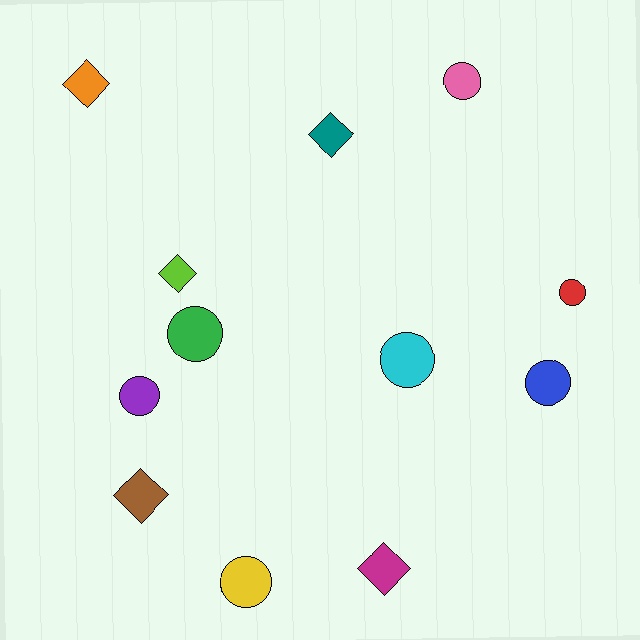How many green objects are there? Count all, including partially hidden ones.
There is 1 green object.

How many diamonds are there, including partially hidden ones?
There are 5 diamonds.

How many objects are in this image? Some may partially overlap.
There are 12 objects.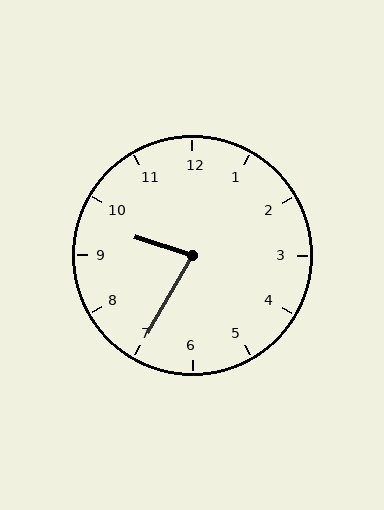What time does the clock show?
9:35.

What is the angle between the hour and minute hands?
Approximately 78 degrees.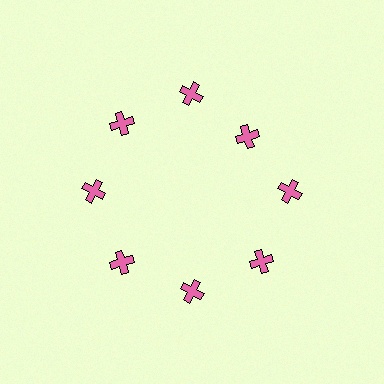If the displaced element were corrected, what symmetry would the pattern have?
It would have 8-fold rotational symmetry — the pattern would map onto itself every 45 degrees.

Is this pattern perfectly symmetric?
No. The 8 pink crosses are arranged in a ring, but one element near the 2 o'clock position is pulled inward toward the center, breaking the 8-fold rotational symmetry.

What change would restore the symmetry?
The symmetry would be restored by moving it outward, back onto the ring so that all 8 crosses sit at equal angles and equal distance from the center.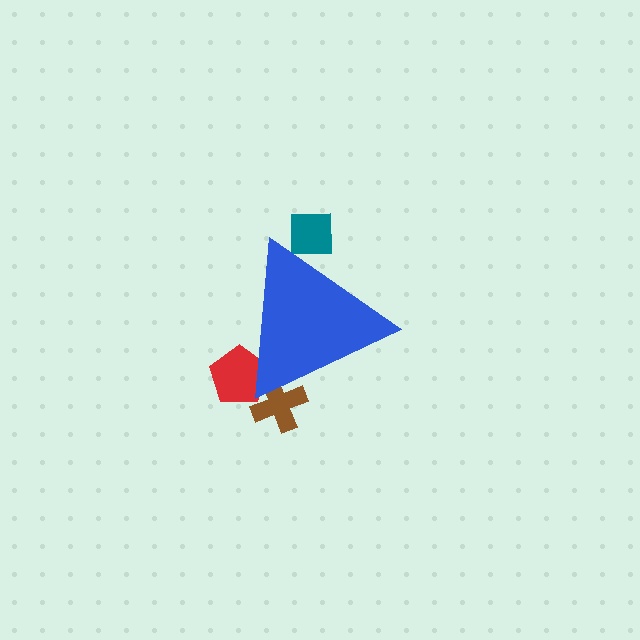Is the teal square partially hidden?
Yes, the teal square is partially hidden behind the blue triangle.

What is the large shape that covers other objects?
A blue triangle.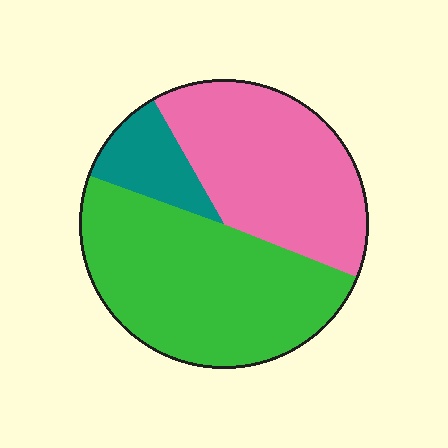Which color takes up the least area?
Teal, at roughly 10%.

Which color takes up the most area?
Green, at roughly 50%.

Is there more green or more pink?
Green.